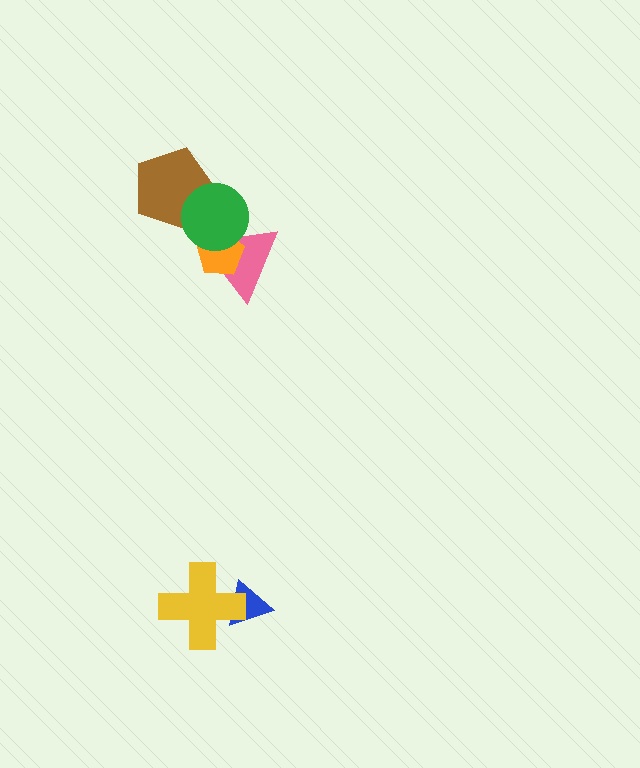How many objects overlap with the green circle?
3 objects overlap with the green circle.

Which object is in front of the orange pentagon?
The green circle is in front of the orange pentagon.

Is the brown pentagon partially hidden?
Yes, it is partially covered by another shape.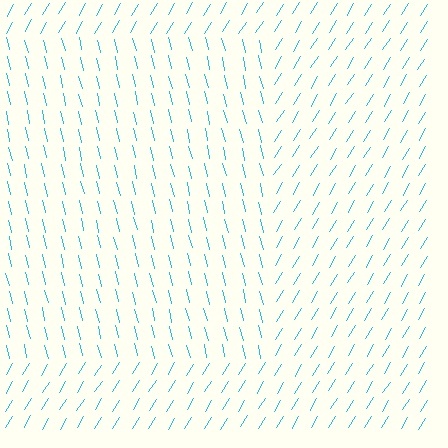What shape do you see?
I see a rectangle.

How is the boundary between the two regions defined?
The boundary is defined purely by a change in line orientation (approximately 45 degrees difference). All lines are the same color and thickness.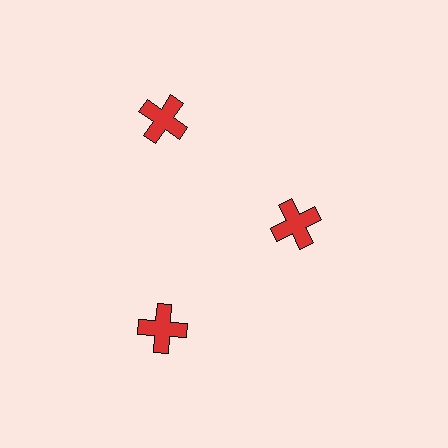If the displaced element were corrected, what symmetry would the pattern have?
It would have 3-fold rotational symmetry — the pattern would map onto itself every 120 degrees.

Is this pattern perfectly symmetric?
No. The 3 red crosses are arranged in a ring, but one element near the 3 o'clock position is pulled inward toward the center, breaking the 3-fold rotational symmetry.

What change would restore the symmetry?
The symmetry would be restored by moving it outward, back onto the ring so that all 3 crosses sit at equal angles and equal distance from the center.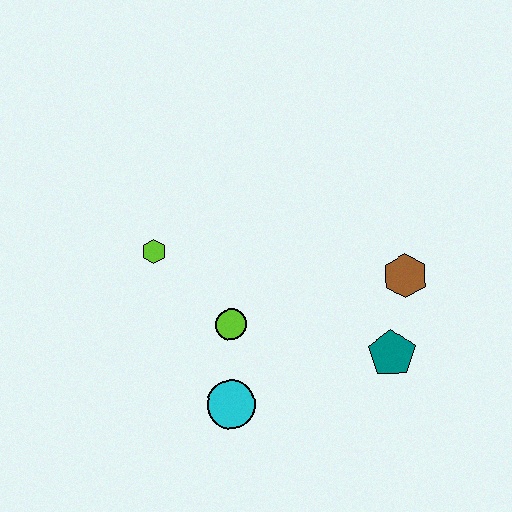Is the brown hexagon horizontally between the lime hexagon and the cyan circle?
No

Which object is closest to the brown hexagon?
The teal pentagon is closest to the brown hexagon.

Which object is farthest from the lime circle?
The brown hexagon is farthest from the lime circle.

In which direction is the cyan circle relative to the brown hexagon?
The cyan circle is to the left of the brown hexagon.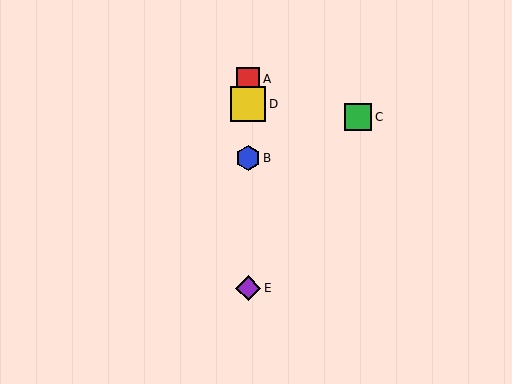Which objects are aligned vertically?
Objects A, B, D, E are aligned vertically.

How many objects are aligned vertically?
4 objects (A, B, D, E) are aligned vertically.